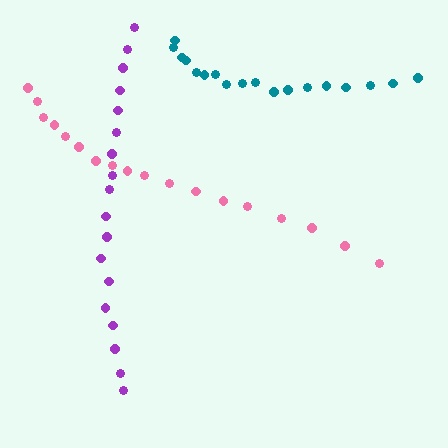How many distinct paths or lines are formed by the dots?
There are 3 distinct paths.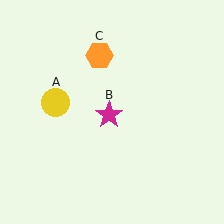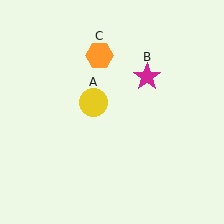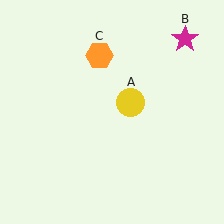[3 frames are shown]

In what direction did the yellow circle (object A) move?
The yellow circle (object A) moved right.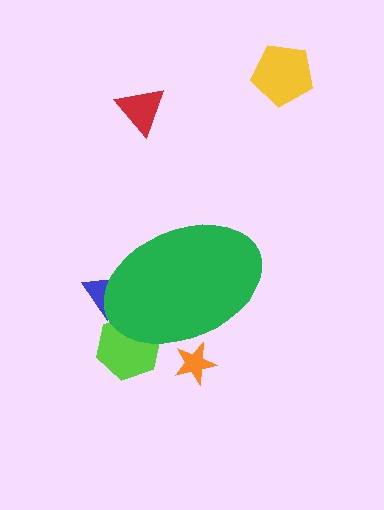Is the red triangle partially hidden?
No, the red triangle is fully visible.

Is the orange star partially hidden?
Yes, the orange star is partially hidden behind the green ellipse.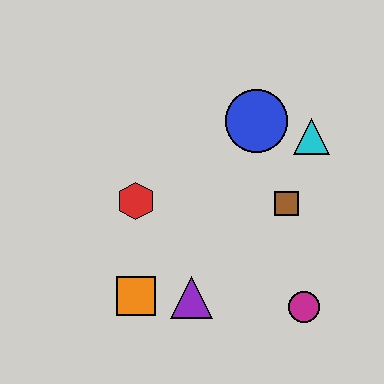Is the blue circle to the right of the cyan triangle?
No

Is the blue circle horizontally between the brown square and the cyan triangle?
No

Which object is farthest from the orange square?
The cyan triangle is farthest from the orange square.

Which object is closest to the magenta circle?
The brown square is closest to the magenta circle.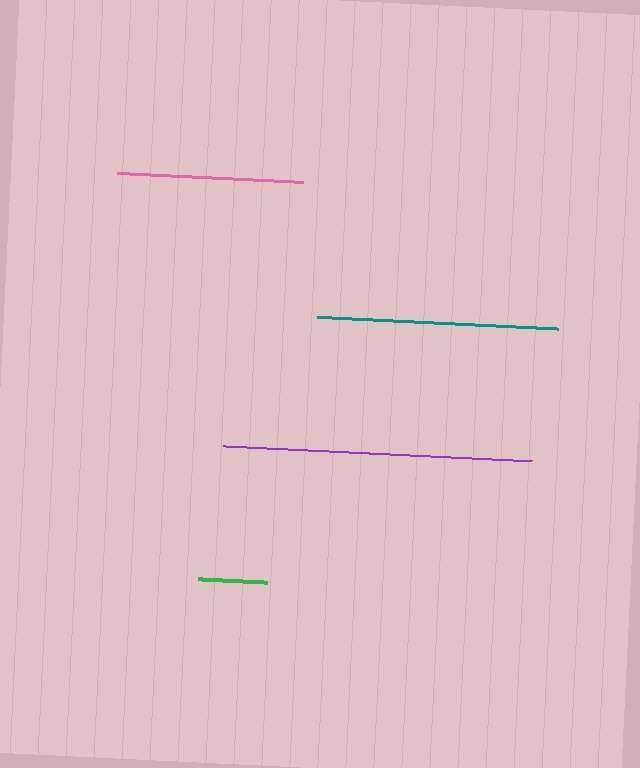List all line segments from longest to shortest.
From longest to shortest: purple, teal, pink, green.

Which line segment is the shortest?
The green line is the shortest at approximately 69 pixels.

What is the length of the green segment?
The green segment is approximately 69 pixels long.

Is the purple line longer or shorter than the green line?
The purple line is longer than the green line.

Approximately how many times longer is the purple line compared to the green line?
The purple line is approximately 4.5 times the length of the green line.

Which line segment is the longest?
The purple line is the longest at approximately 309 pixels.